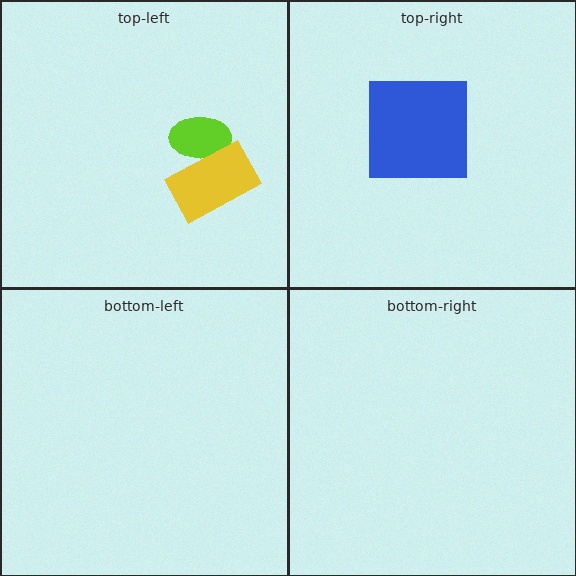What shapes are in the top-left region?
The lime ellipse, the yellow rectangle.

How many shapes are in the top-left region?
2.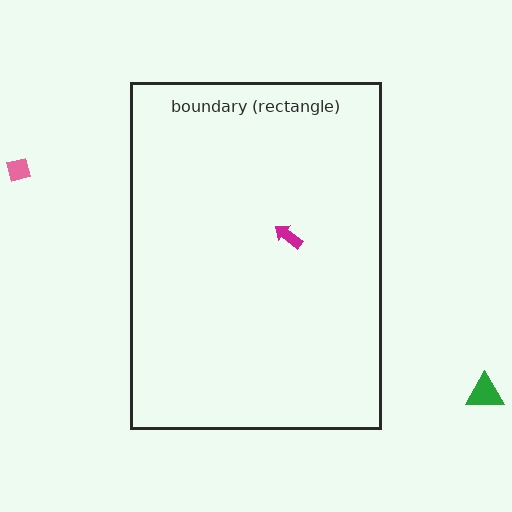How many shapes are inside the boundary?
1 inside, 2 outside.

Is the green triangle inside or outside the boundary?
Outside.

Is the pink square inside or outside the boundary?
Outside.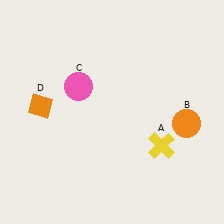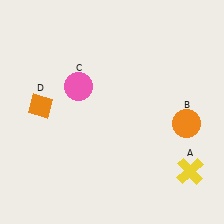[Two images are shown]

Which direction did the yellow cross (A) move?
The yellow cross (A) moved right.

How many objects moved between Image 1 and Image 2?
1 object moved between the two images.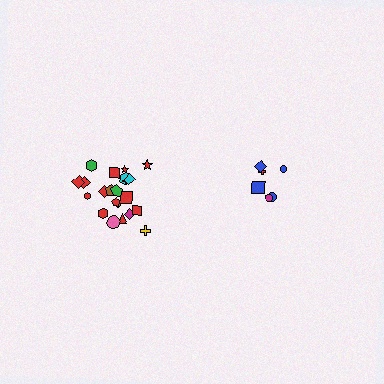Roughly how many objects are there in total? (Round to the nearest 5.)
Roughly 30 objects in total.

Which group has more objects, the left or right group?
The left group.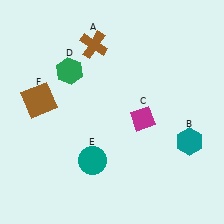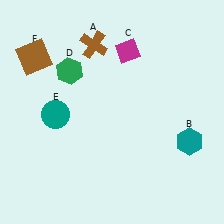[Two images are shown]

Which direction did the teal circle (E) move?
The teal circle (E) moved up.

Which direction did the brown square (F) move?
The brown square (F) moved up.